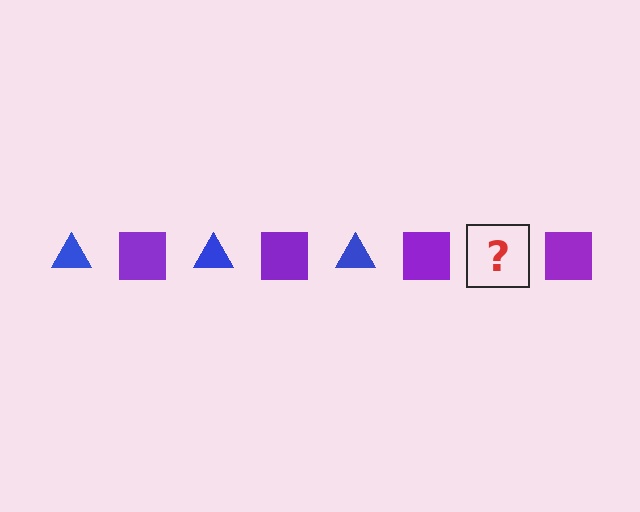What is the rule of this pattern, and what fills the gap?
The rule is that the pattern alternates between blue triangle and purple square. The gap should be filled with a blue triangle.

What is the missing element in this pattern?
The missing element is a blue triangle.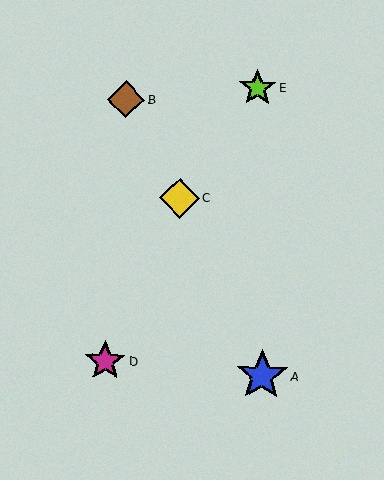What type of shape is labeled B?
Shape B is a brown diamond.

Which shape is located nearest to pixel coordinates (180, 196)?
The yellow diamond (labeled C) at (180, 198) is nearest to that location.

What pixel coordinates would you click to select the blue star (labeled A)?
Click at (262, 375) to select the blue star A.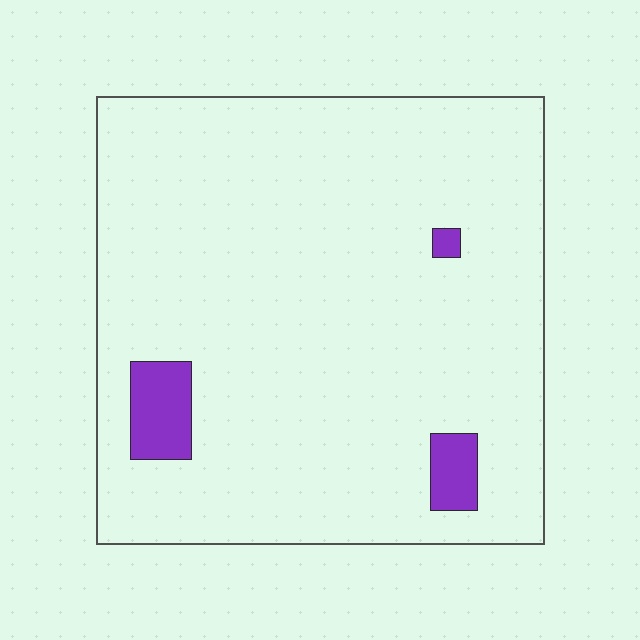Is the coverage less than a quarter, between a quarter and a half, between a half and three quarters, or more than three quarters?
Less than a quarter.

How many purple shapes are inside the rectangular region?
3.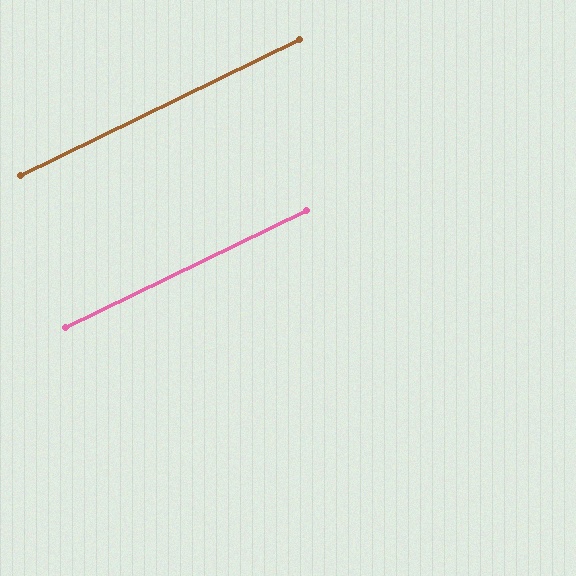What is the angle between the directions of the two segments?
Approximately 0 degrees.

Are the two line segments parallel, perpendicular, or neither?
Parallel — their directions differ by only 0.0°.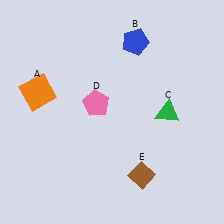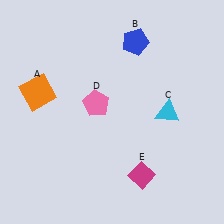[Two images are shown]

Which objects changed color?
C changed from green to cyan. E changed from brown to magenta.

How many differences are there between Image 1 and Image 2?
There are 2 differences between the two images.